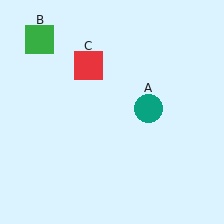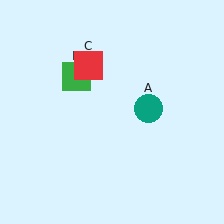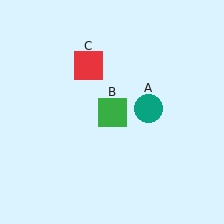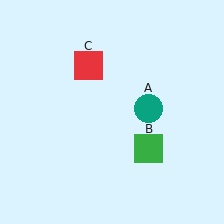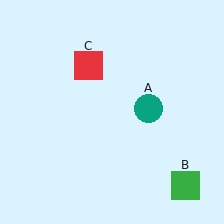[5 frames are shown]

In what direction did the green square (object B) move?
The green square (object B) moved down and to the right.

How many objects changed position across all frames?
1 object changed position: green square (object B).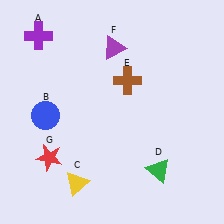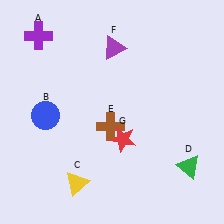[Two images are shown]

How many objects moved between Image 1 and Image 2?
3 objects moved between the two images.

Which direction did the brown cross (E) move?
The brown cross (E) moved down.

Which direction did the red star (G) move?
The red star (G) moved right.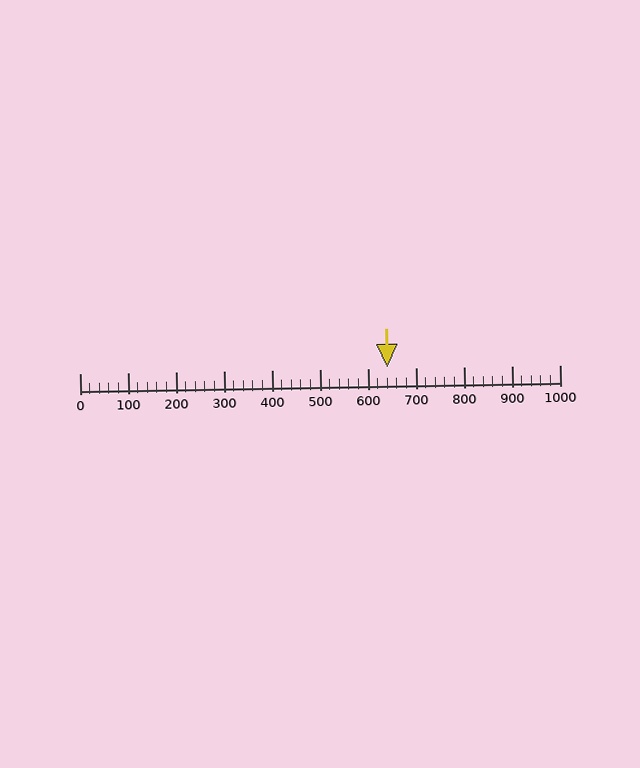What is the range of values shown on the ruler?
The ruler shows values from 0 to 1000.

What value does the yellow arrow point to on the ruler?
The yellow arrow points to approximately 640.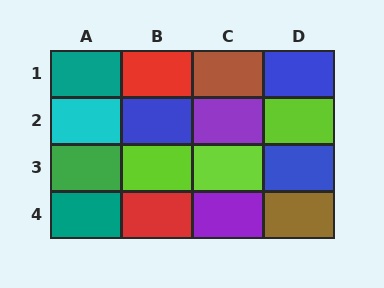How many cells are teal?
2 cells are teal.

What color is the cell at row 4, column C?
Purple.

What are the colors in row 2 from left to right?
Cyan, blue, purple, lime.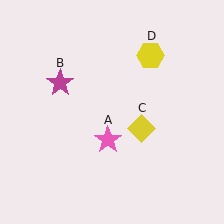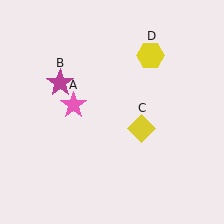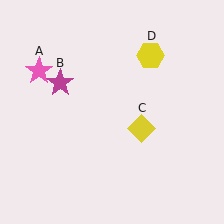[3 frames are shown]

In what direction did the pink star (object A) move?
The pink star (object A) moved up and to the left.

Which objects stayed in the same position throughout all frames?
Magenta star (object B) and yellow diamond (object C) and yellow hexagon (object D) remained stationary.